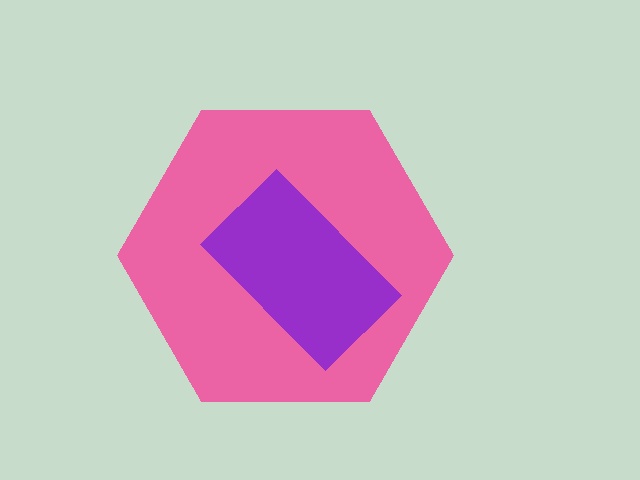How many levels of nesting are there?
2.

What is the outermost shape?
The pink hexagon.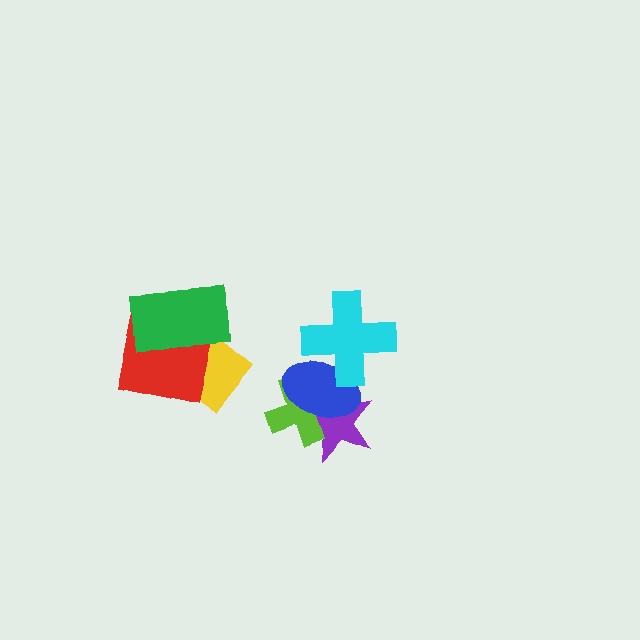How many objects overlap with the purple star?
2 objects overlap with the purple star.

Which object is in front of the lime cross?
The blue ellipse is in front of the lime cross.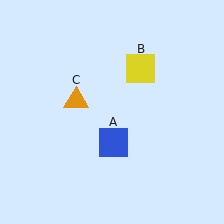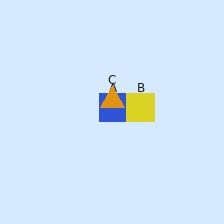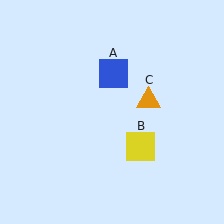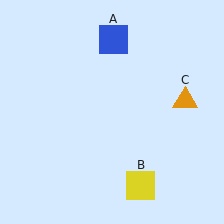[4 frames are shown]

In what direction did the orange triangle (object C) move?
The orange triangle (object C) moved right.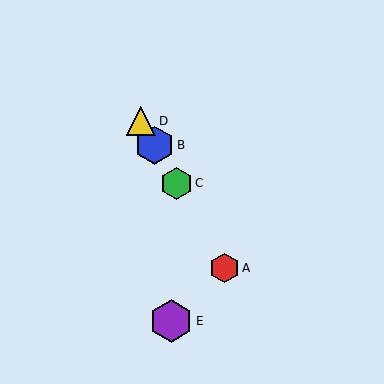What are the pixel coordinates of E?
Object E is at (171, 321).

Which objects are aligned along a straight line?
Objects A, B, C, D are aligned along a straight line.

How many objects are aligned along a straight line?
4 objects (A, B, C, D) are aligned along a straight line.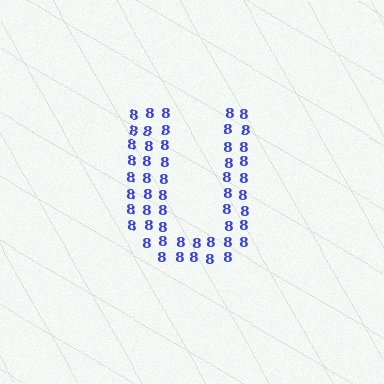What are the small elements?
The small elements are digit 8's.